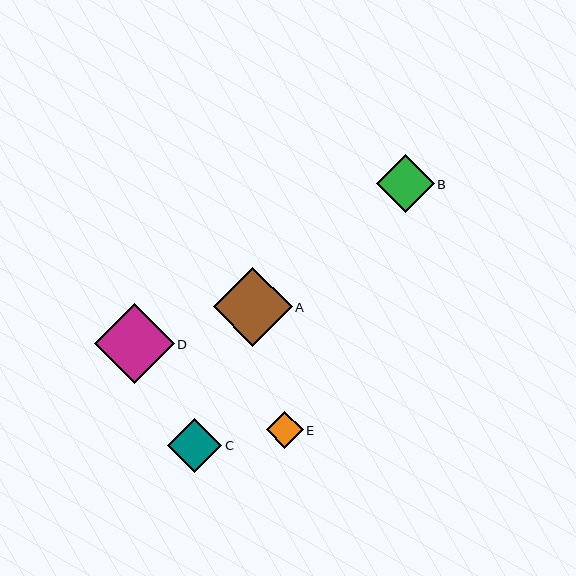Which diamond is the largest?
Diamond D is the largest with a size of approximately 80 pixels.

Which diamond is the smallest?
Diamond E is the smallest with a size of approximately 36 pixels.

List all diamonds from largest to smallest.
From largest to smallest: D, A, B, C, E.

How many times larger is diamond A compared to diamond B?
Diamond A is approximately 1.4 times the size of diamond B.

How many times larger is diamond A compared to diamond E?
Diamond A is approximately 2.2 times the size of diamond E.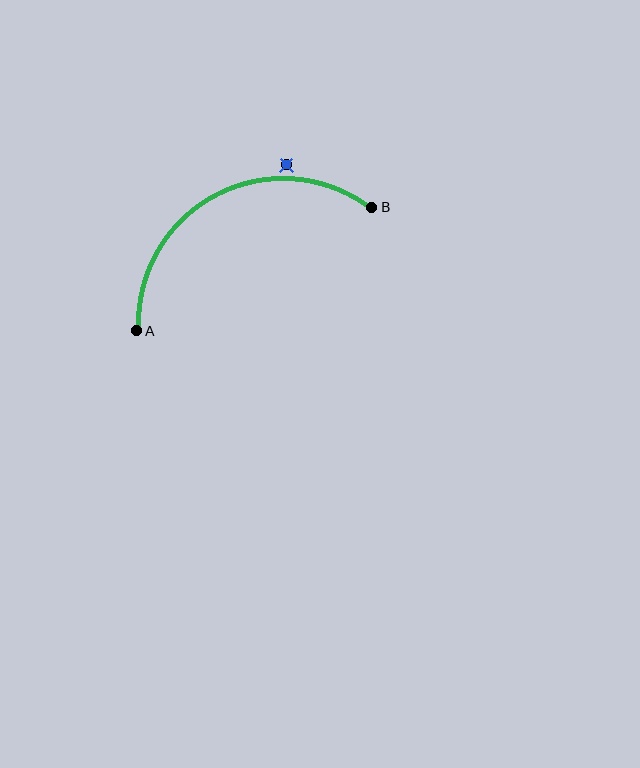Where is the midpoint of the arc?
The arc midpoint is the point on the curve farthest from the straight line joining A and B. It sits above that line.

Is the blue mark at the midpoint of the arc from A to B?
No — the blue mark does not lie on the arc at all. It sits slightly outside the curve.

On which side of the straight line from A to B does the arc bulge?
The arc bulges above the straight line connecting A and B.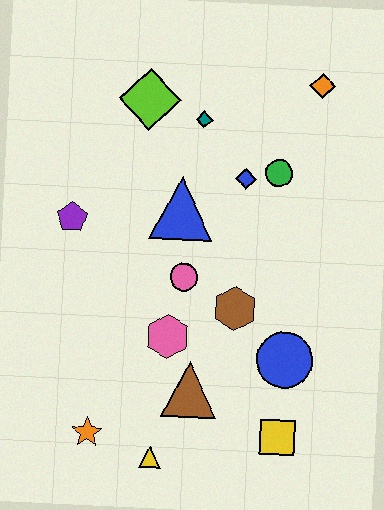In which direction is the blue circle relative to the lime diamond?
The blue circle is below the lime diamond.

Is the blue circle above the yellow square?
Yes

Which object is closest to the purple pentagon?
The blue triangle is closest to the purple pentagon.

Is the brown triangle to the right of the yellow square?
No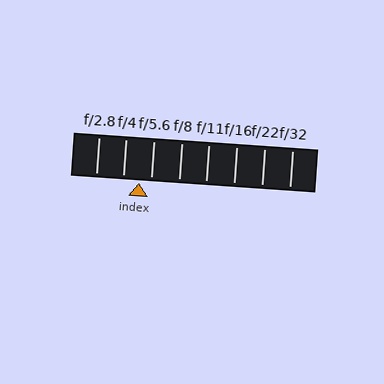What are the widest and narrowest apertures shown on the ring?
The widest aperture shown is f/2.8 and the narrowest is f/32.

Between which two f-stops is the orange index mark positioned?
The index mark is between f/4 and f/5.6.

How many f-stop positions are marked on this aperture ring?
There are 8 f-stop positions marked.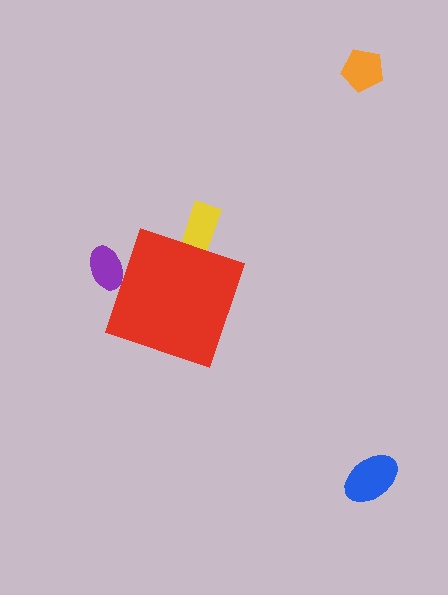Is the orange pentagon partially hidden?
No, the orange pentagon is fully visible.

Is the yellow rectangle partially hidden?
Yes, the yellow rectangle is partially hidden behind the red diamond.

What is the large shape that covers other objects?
A red diamond.